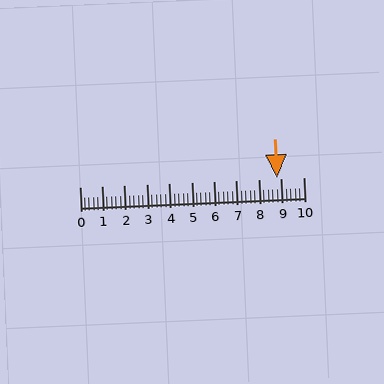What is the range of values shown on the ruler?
The ruler shows values from 0 to 10.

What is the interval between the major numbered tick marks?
The major tick marks are spaced 1 units apart.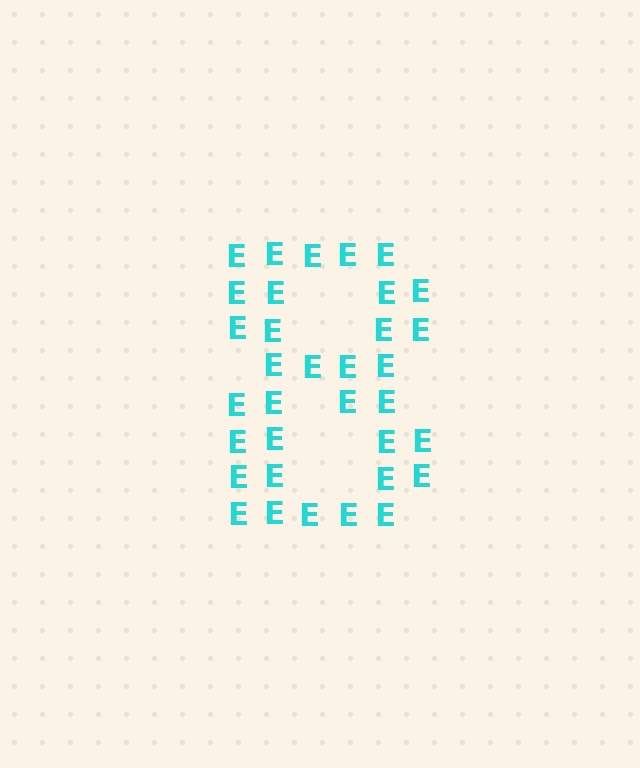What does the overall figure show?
The overall figure shows the digit 8.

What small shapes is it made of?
It is made of small letter E's.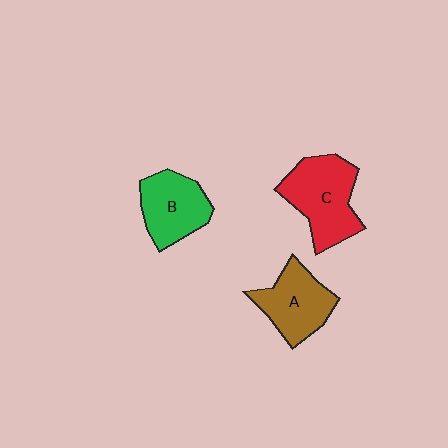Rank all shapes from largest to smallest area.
From largest to smallest: C (red), A (brown), B (green).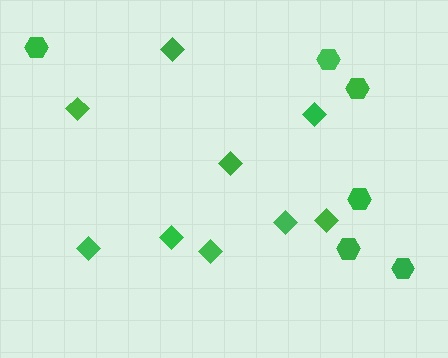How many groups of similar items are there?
There are 2 groups: one group of diamonds (9) and one group of hexagons (6).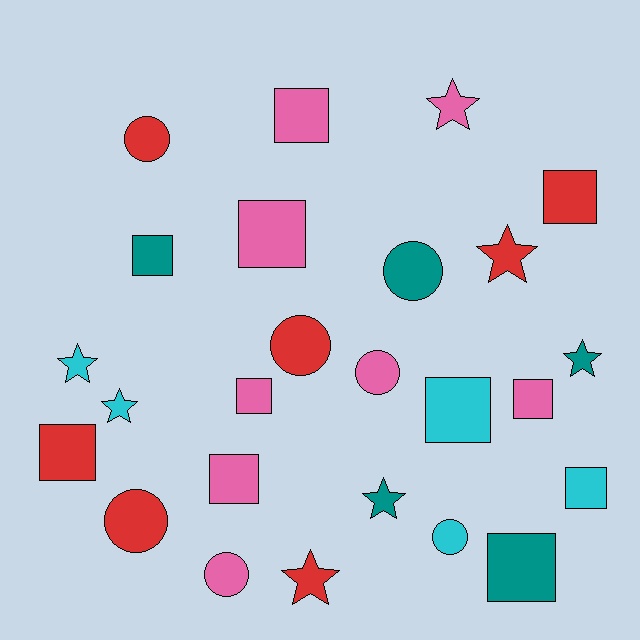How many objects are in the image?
There are 25 objects.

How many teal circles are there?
There is 1 teal circle.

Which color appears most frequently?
Pink, with 8 objects.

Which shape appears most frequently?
Square, with 11 objects.